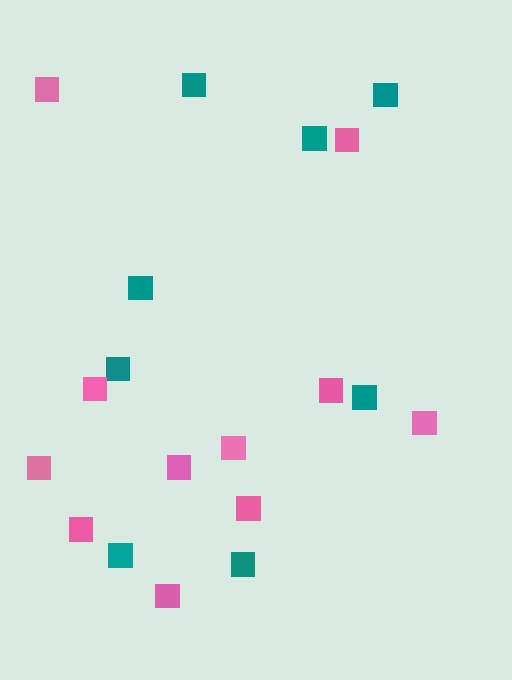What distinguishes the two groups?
There are 2 groups: one group of teal squares (8) and one group of pink squares (11).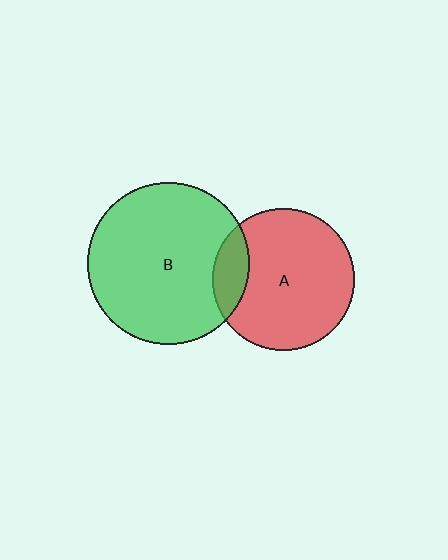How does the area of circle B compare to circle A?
Approximately 1.3 times.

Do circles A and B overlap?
Yes.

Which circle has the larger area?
Circle B (green).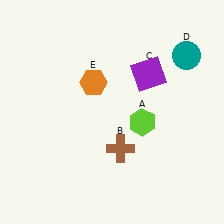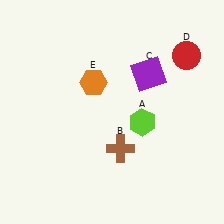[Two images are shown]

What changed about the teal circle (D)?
In Image 1, D is teal. In Image 2, it changed to red.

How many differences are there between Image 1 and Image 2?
There is 1 difference between the two images.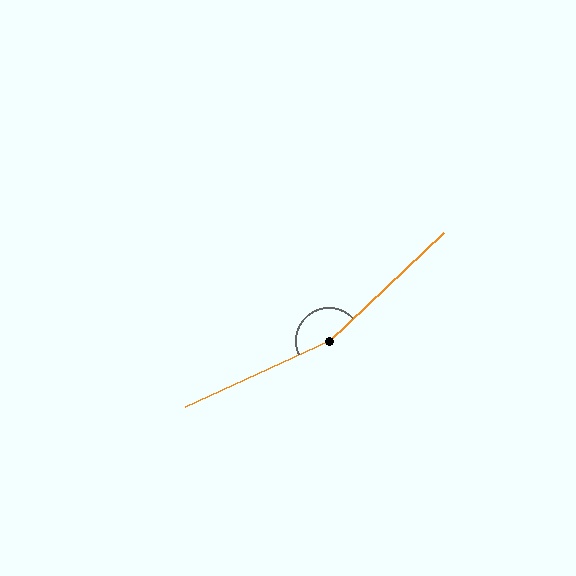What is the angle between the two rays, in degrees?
Approximately 161 degrees.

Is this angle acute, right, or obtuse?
It is obtuse.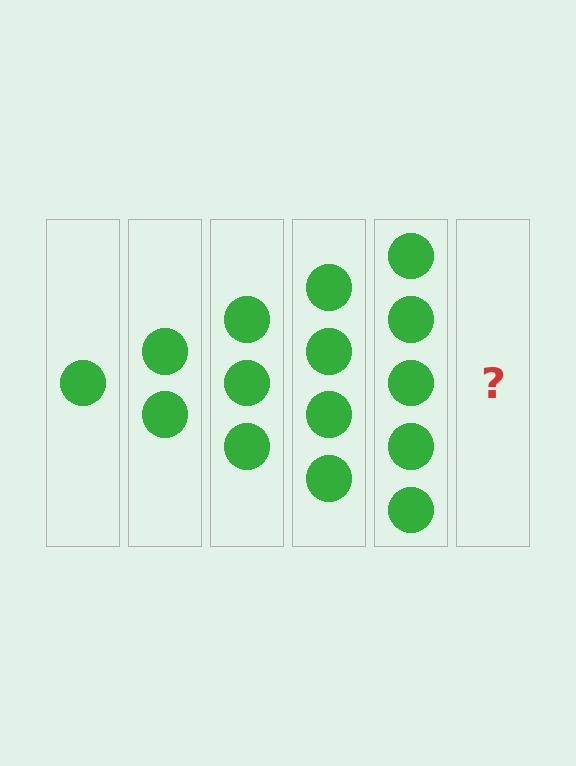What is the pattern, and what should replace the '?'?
The pattern is that each step adds one more circle. The '?' should be 6 circles.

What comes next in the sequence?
The next element should be 6 circles.